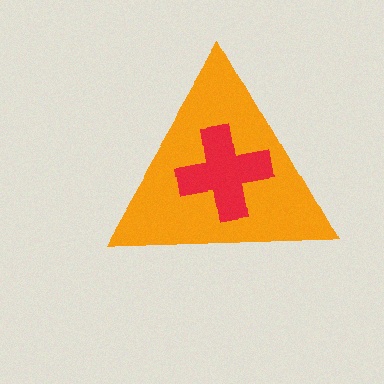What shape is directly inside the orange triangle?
The red cross.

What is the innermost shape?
The red cross.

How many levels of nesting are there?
2.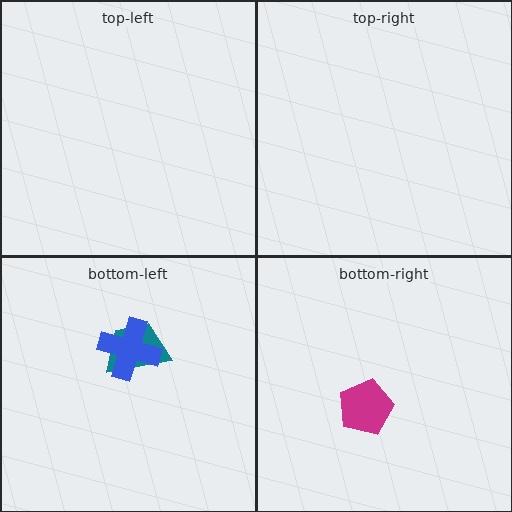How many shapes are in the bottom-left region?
2.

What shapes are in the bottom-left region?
The teal trapezoid, the blue cross.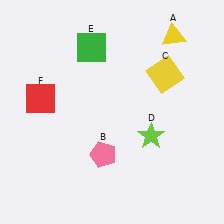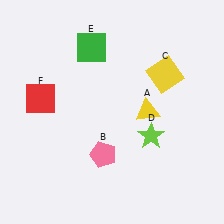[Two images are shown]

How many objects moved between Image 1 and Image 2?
1 object moved between the two images.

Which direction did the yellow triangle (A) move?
The yellow triangle (A) moved down.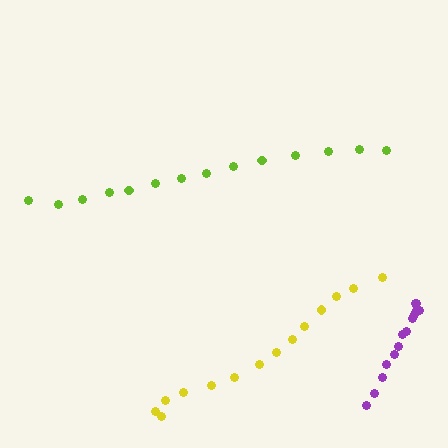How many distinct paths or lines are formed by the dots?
There are 3 distinct paths.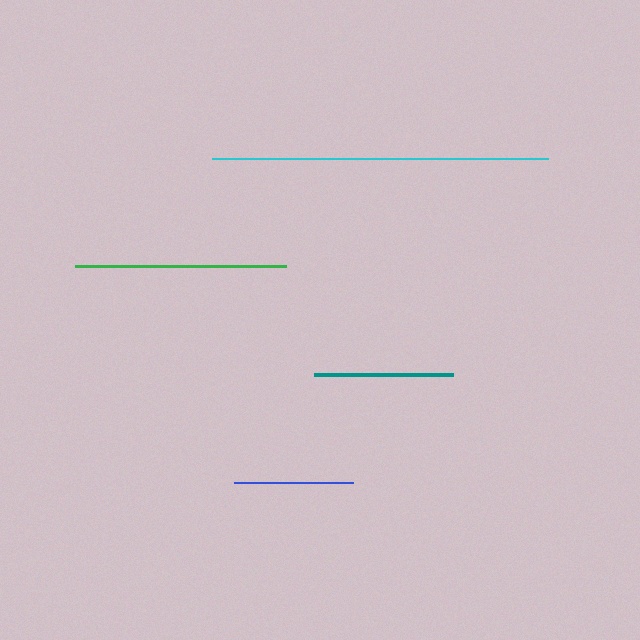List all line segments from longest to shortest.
From longest to shortest: cyan, green, teal, blue.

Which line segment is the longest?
The cyan line is the longest at approximately 336 pixels.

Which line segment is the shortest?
The blue line is the shortest at approximately 119 pixels.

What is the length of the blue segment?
The blue segment is approximately 119 pixels long.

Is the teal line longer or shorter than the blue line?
The teal line is longer than the blue line.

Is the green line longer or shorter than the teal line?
The green line is longer than the teal line.